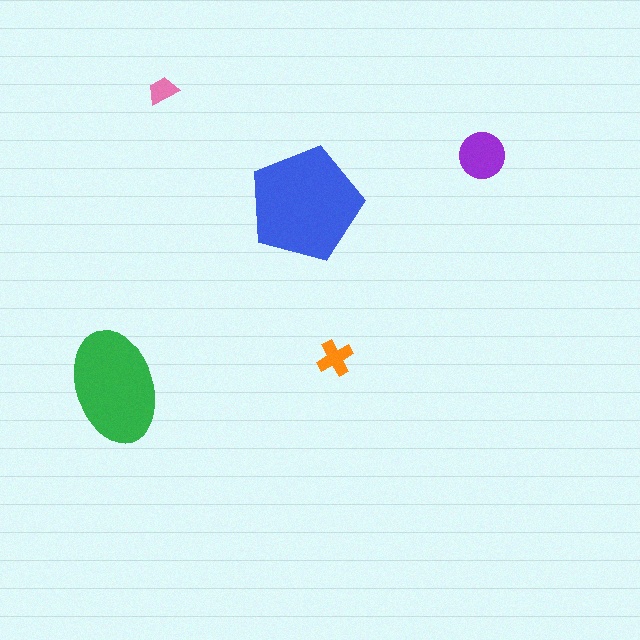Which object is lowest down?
The green ellipse is bottommost.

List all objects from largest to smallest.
The blue pentagon, the green ellipse, the purple circle, the orange cross, the pink trapezoid.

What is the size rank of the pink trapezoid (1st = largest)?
5th.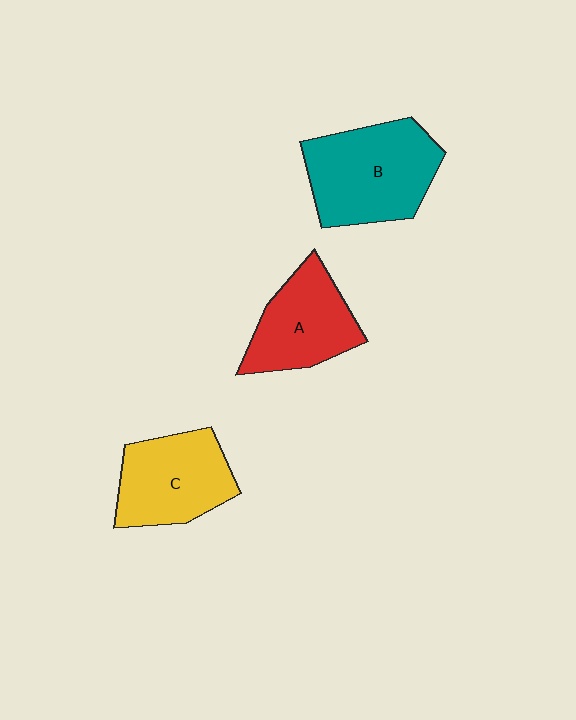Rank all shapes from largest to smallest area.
From largest to smallest: B (teal), C (yellow), A (red).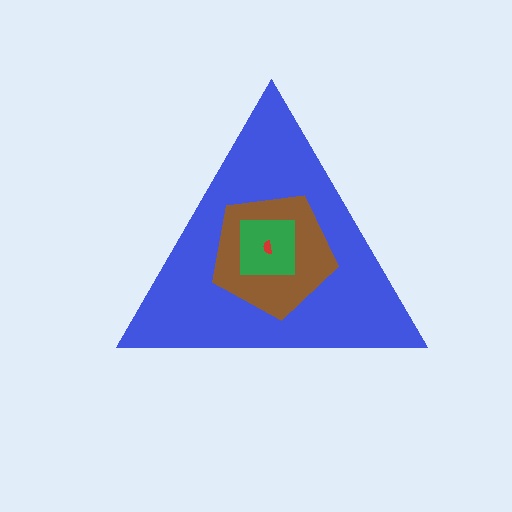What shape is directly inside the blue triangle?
The brown pentagon.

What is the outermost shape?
The blue triangle.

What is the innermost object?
The red semicircle.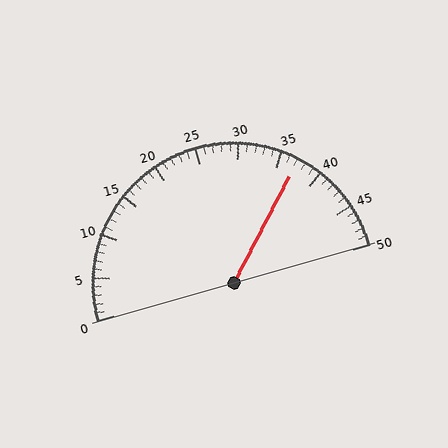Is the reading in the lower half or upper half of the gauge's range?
The reading is in the upper half of the range (0 to 50).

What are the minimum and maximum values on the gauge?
The gauge ranges from 0 to 50.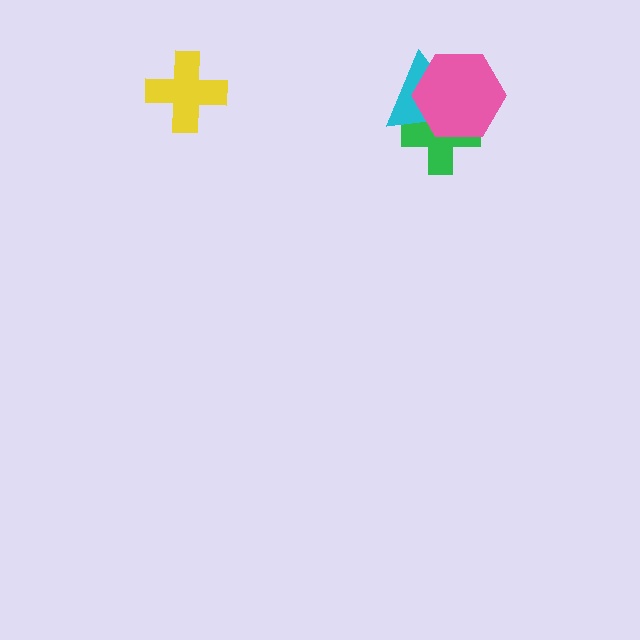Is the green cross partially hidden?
Yes, it is partially covered by another shape.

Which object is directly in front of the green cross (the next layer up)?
The cyan triangle is directly in front of the green cross.